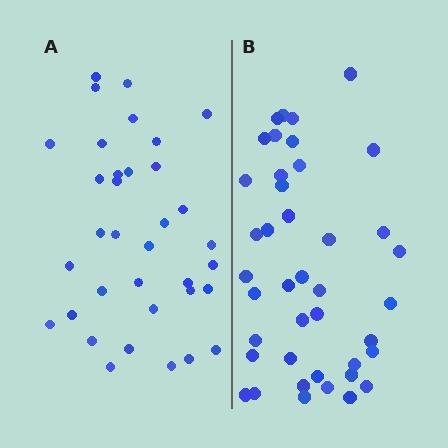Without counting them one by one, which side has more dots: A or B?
Region B (the right region) has more dots.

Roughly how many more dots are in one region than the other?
Region B has about 6 more dots than region A.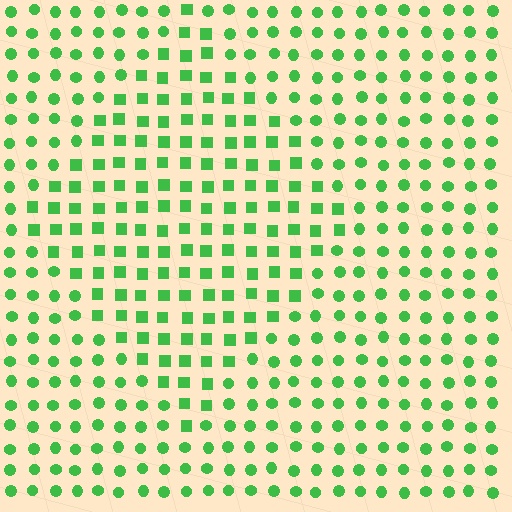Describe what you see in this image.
The image is filled with small green elements arranged in a uniform grid. A diamond-shaped region contains squares, while the surrounding area contains circles. The boundary is defined purely by the change in element shape.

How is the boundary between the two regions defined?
The boundary is defined by a change in element shape: squares inside vs. circles outside. All elements share the same color and spacing.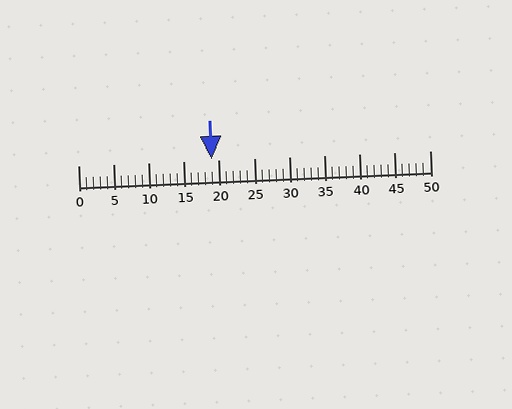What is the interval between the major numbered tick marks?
The major tick marks are spaced 5 units apart.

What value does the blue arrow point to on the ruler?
The blue arrow points to approximately 19.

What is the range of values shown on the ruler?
The ruler shows values from 0 to 50.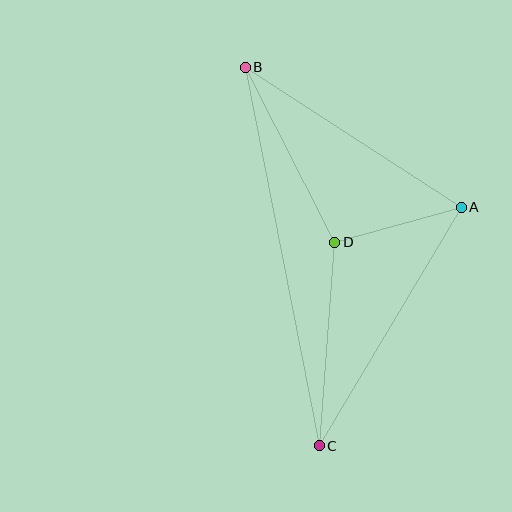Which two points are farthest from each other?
Points B and C are farthest from each other.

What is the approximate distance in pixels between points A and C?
The distance between A and C is approximately 277 pixels.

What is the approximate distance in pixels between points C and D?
The distance between C and D is approximately 204 pixels.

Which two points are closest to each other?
Points A and D are closest to each other.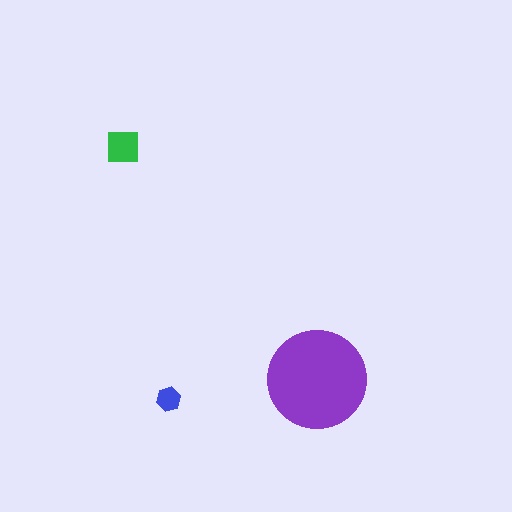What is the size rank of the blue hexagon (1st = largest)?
3rd.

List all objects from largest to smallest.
The purple circle, the green square, the blue hexagon.